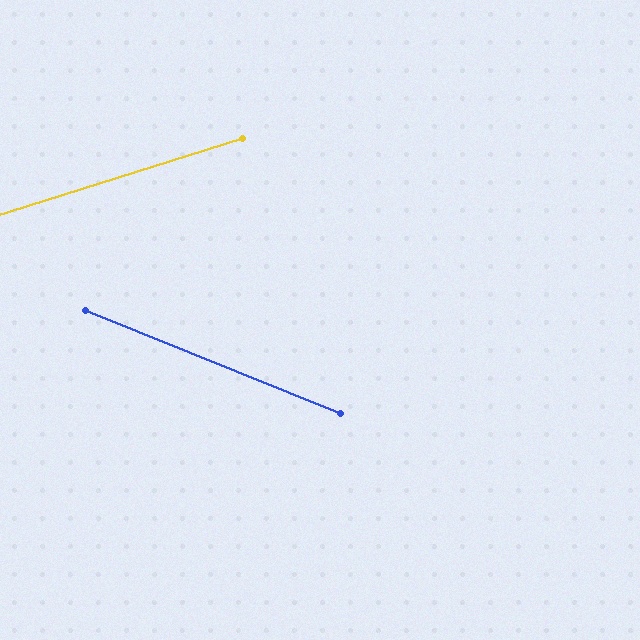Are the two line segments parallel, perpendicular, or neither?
Neither parallel nor perpendicular — they differ by about 39°.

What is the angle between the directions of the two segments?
Approximately 39 degrees.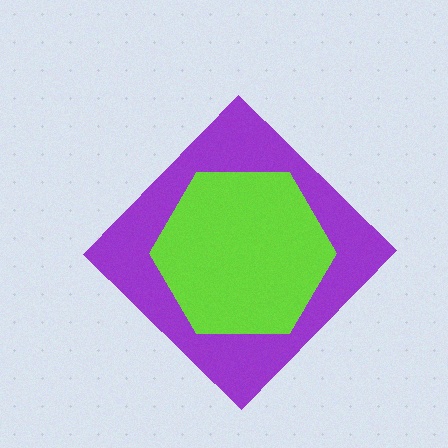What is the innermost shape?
The lime hexagon.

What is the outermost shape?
The purple diamond.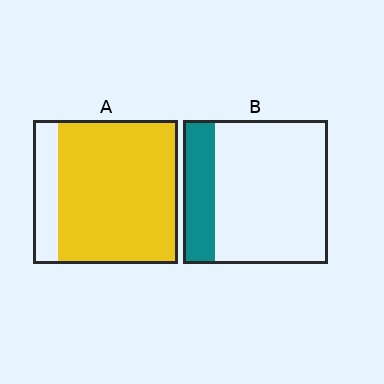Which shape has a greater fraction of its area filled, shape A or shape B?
Shape A.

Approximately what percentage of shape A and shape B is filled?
A is approximately 85% and B is approximately 20%.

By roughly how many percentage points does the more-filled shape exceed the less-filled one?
By roughly 60 percentage points (A over B).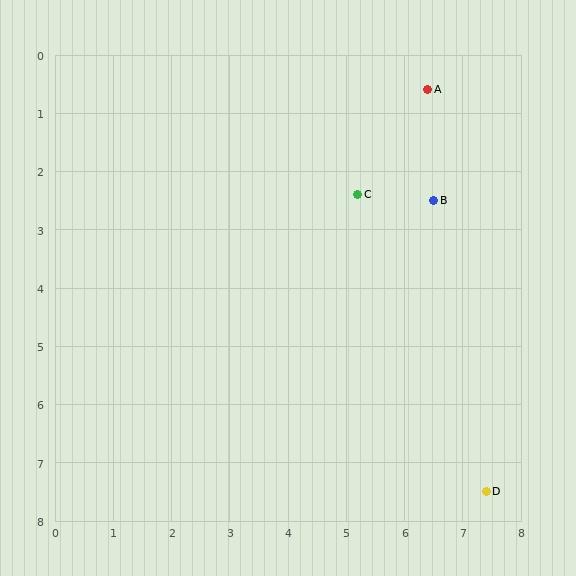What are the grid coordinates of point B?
Point B is at approximately (6.5, 2.5).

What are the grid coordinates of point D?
Point D is at approximately (7.4, 7.5).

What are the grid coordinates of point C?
Point C is at approximately (5.2, 2.4).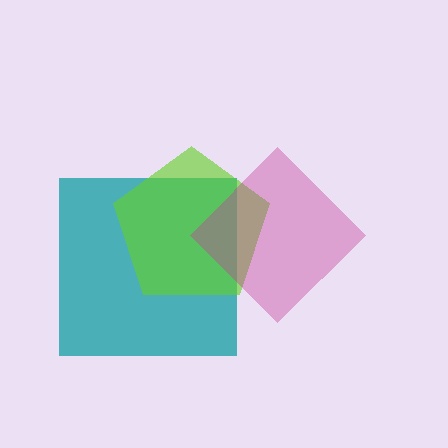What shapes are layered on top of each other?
The layered shapes are: a teal square, a lime pentagon, a magenta diamond.